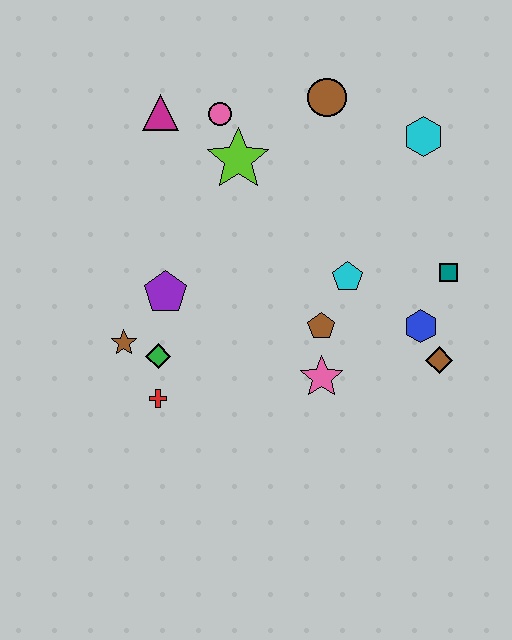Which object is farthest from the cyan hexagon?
The red cross is farthest from the cyan hexagon.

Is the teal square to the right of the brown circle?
Yes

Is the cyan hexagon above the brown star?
Yes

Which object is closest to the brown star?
The green diamond is closest to the brown star.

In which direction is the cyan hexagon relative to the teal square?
The cyan hexagon is above the teal square.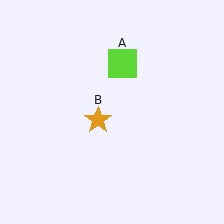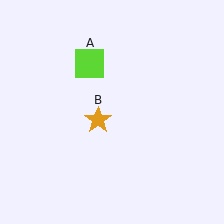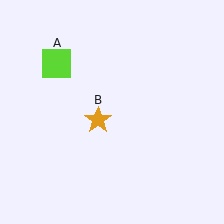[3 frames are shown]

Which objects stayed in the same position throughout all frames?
Orange star (object B) remained stationary.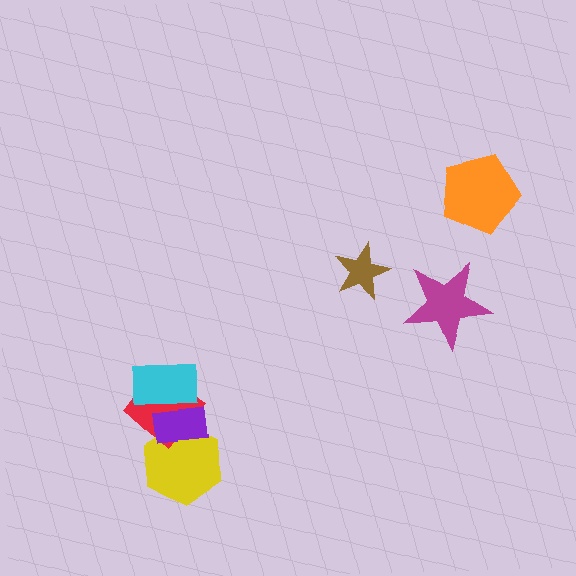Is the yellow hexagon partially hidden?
Yes, it is partially covered by another shape.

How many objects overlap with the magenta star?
0 objects overlap with the magenta star.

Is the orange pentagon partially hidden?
No, no other shape covers it.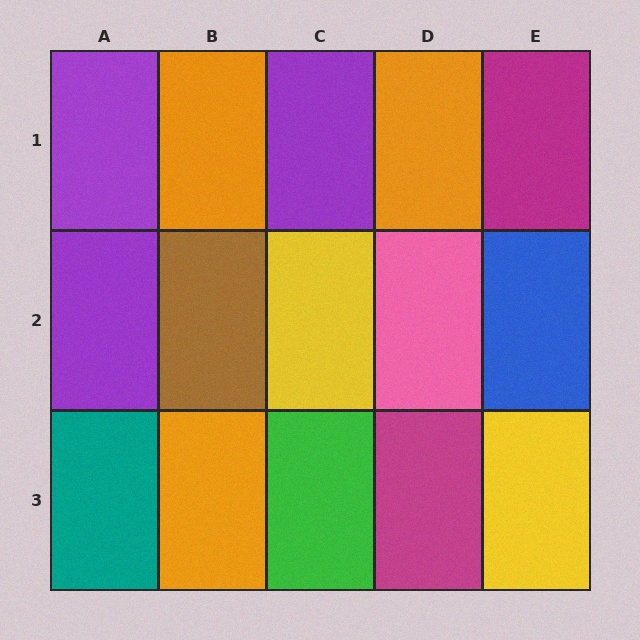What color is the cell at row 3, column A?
Teal.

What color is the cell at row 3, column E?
Yellow.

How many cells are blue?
1 cell is blue.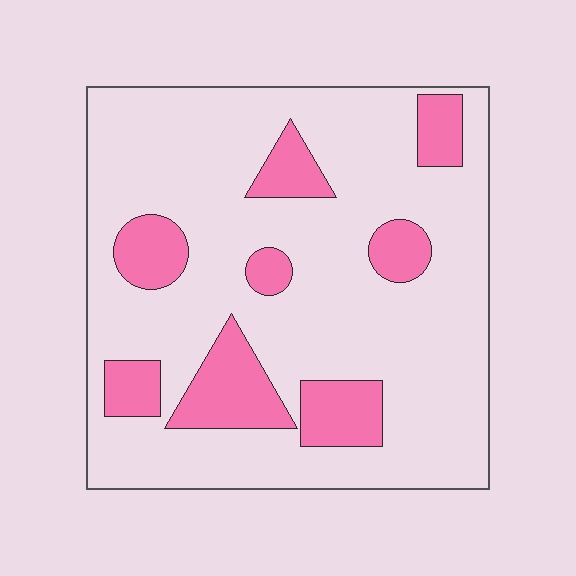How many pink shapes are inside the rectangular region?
8.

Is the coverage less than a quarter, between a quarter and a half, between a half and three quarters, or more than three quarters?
Less than a quarter.